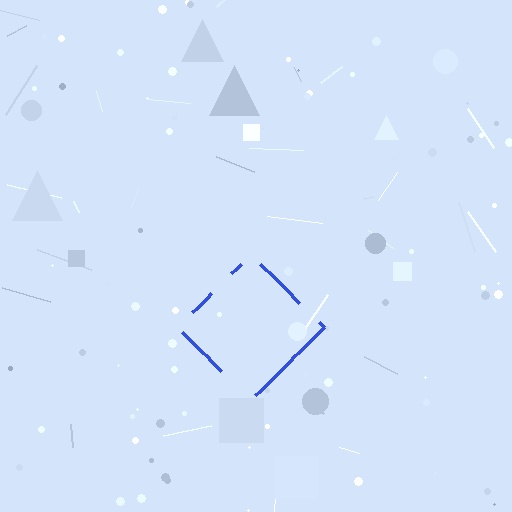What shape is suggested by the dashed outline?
The dashed outline suggests a diamond.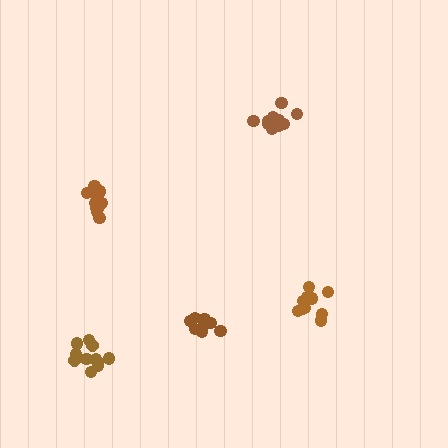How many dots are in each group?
Group 1: 11 dots, Group 2: 11 dots, Group 3: 9 dots, Group 4: 10 dots, Group 5: 11 dots (52 total).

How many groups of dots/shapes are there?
There are 5 groups.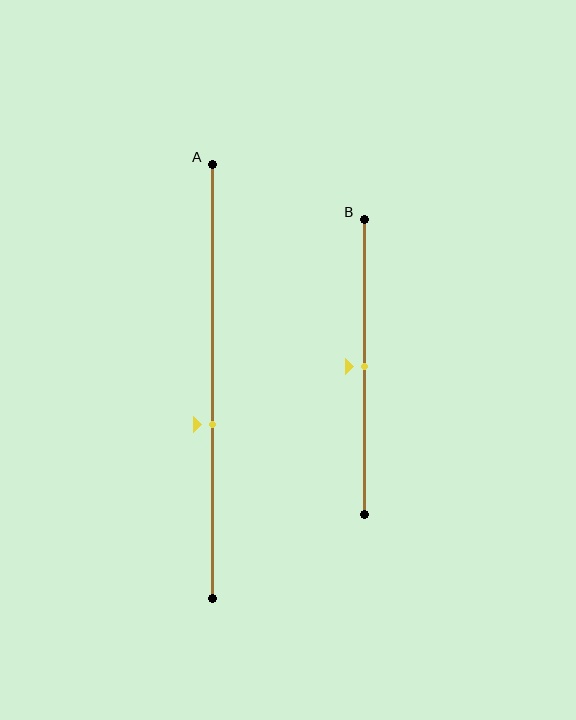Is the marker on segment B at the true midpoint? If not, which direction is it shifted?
Yes, the marker on segment B is at the true midpoint.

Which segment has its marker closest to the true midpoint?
Segment B has its marker closest to the true midpoint.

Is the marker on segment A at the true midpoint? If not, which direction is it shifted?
No, the marker on segment A is shifted downward by about 10% of the segment length.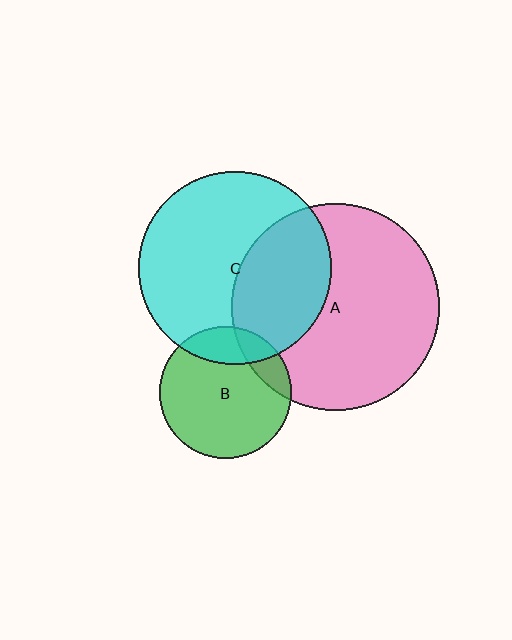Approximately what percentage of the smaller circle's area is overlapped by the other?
Approximately 35%.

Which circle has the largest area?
Circle A (pink).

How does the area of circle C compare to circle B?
Approximately 2.1 times.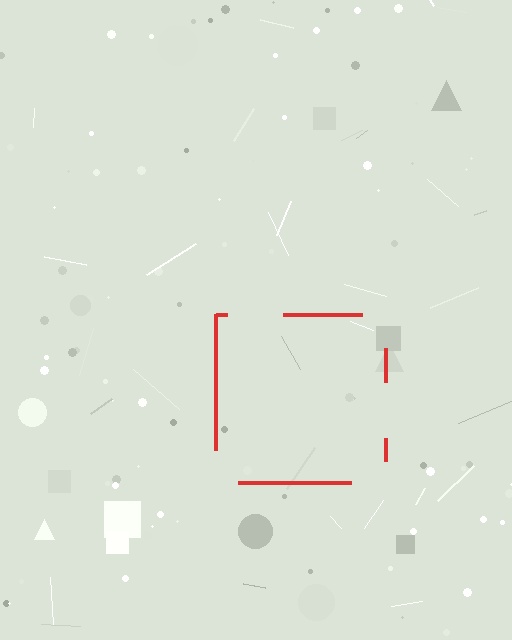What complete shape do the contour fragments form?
The contour fragments form a square.